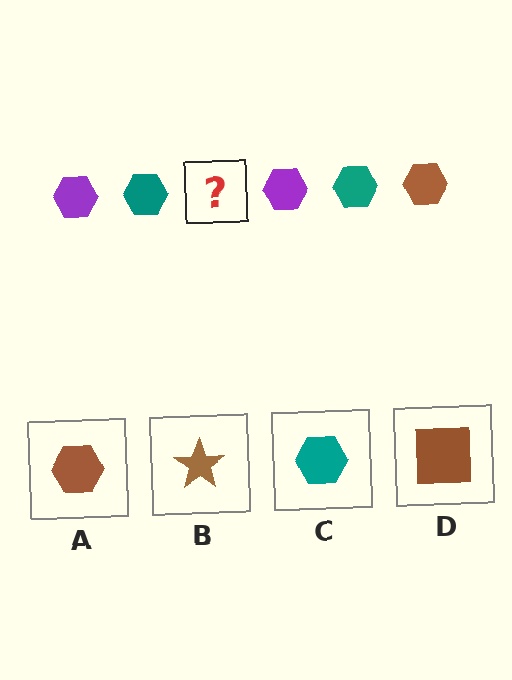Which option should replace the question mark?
Option A.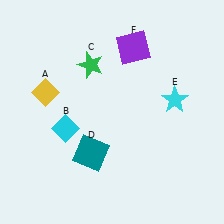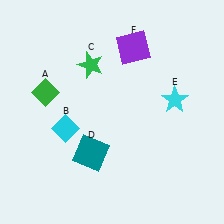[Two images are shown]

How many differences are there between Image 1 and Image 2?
There is 1 difference between the two images.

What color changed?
The diamond (A) changed from yellow in Image 1 to green in Image 2.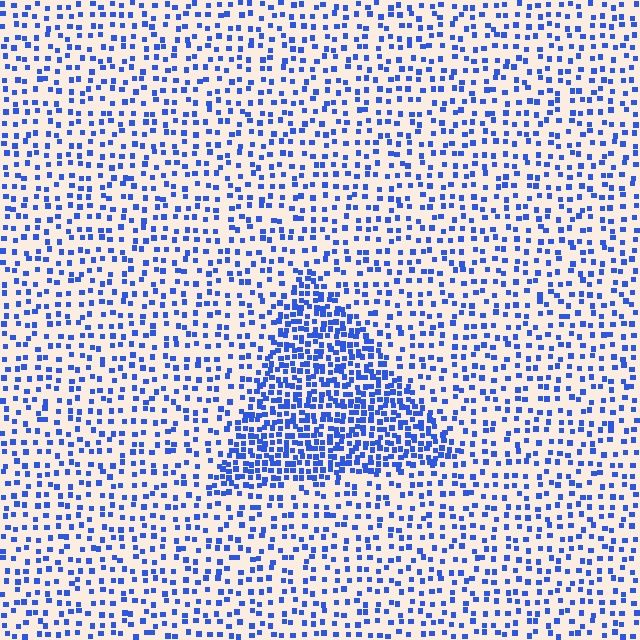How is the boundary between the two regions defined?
The boundary is defined by a change in element density (approximately 2.3x ratio). All elements are the same color, size, and shape.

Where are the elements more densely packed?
The elements are more densely packed inside the triangle boundary.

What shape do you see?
I see a triangle.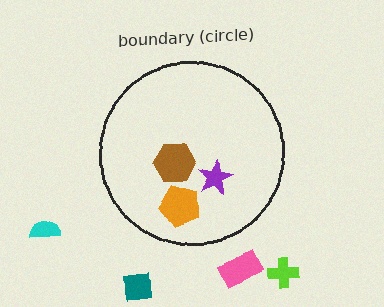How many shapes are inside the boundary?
3 inside, 4 outside.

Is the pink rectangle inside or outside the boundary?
Outside.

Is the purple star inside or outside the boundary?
Inside.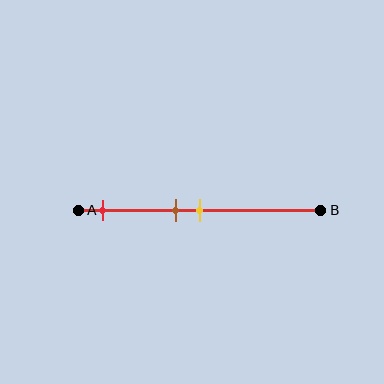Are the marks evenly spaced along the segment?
No, the marks are not evenly spaced.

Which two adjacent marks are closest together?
The brown and yellow marks are the closest adjacent pair.